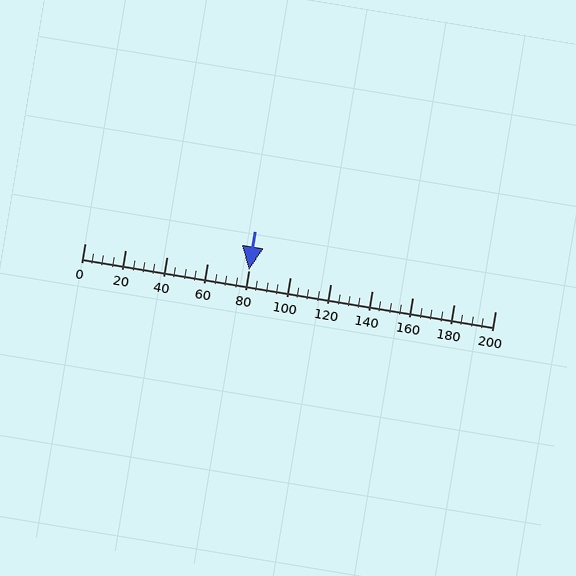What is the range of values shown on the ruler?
The ruler shows values from 0 to 200.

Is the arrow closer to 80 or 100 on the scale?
The arrow is closer to 80.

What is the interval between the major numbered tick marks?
The major tick marks are spaced 20 units apart.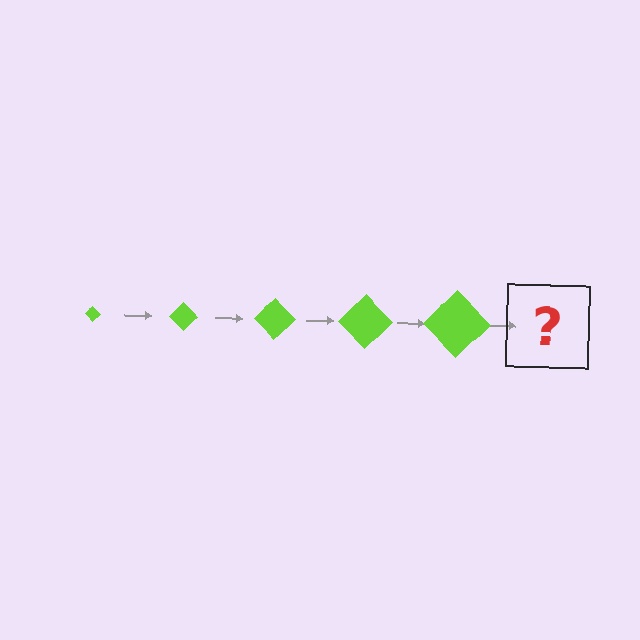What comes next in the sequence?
The next element should be a lime diamond, larger than the previous one.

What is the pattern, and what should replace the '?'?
The pattern is that the diamond gets progressively larger each step. The '?' should be a lime diamond, larger than the previous one.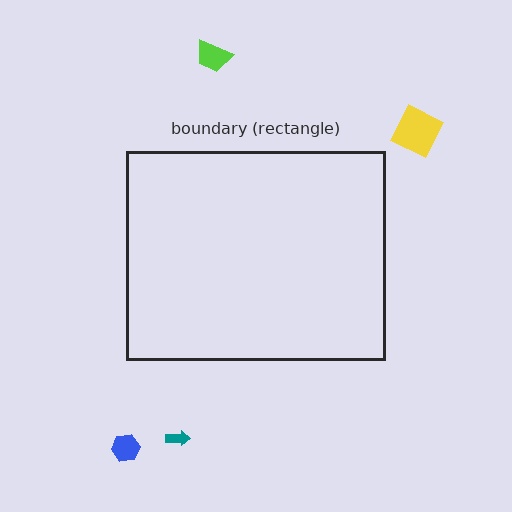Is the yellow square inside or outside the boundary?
Outside.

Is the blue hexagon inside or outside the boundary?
Outside.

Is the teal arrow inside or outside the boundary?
Outside.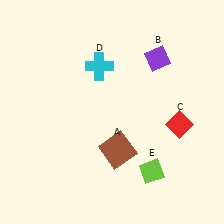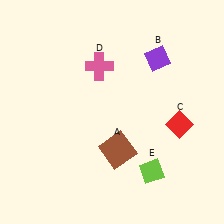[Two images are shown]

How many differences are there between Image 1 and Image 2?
There is 1 difference between the two images.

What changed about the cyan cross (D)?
In Image 1, D is cyan. In Image 2, it changed to pink.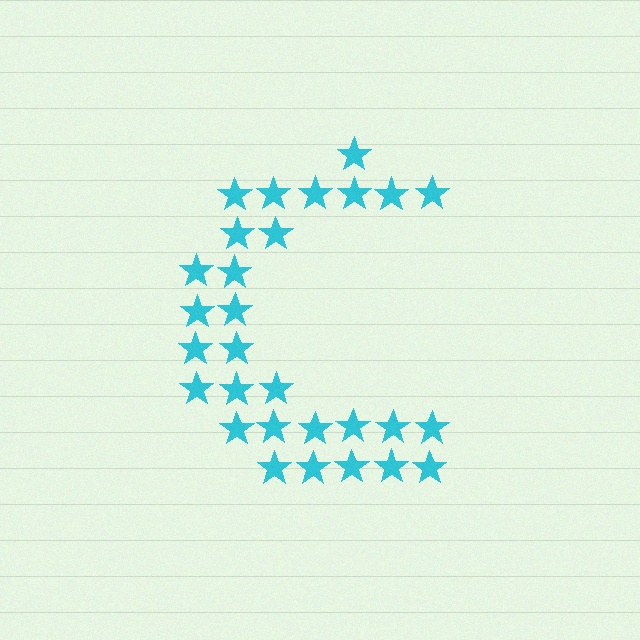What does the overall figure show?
The overall figure shows the letter C.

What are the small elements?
The small elements are stars.